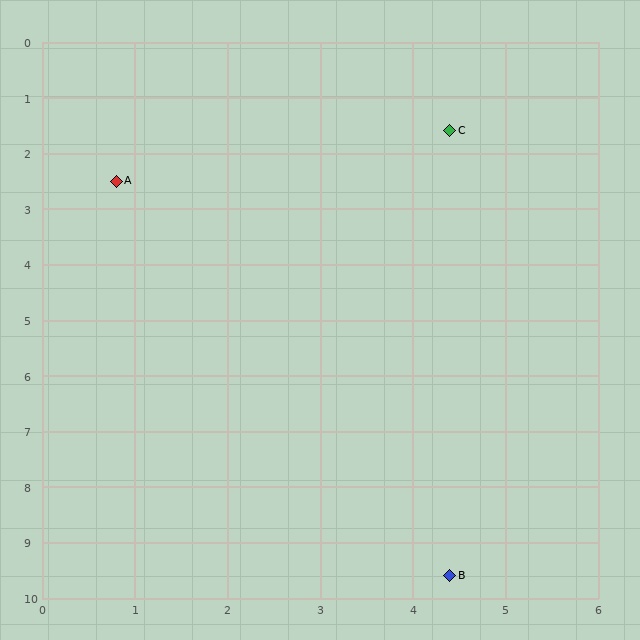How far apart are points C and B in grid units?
Points C and B are about 8.0 grid units apart.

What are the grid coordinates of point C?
Point C is at approximately (4.4, 1.6).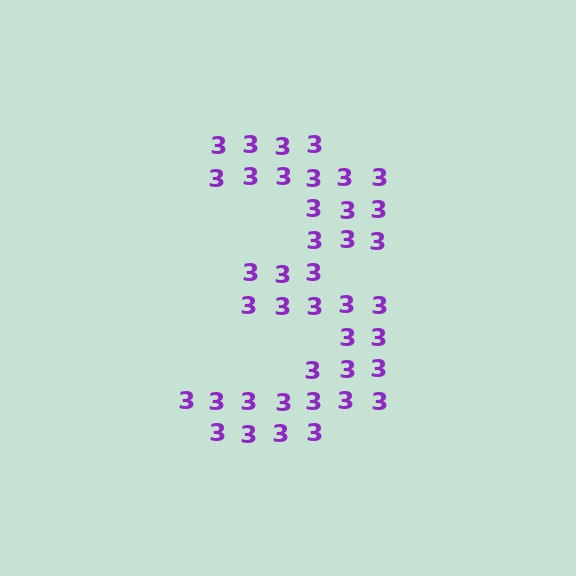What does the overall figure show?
The overall figure shows the digit 3.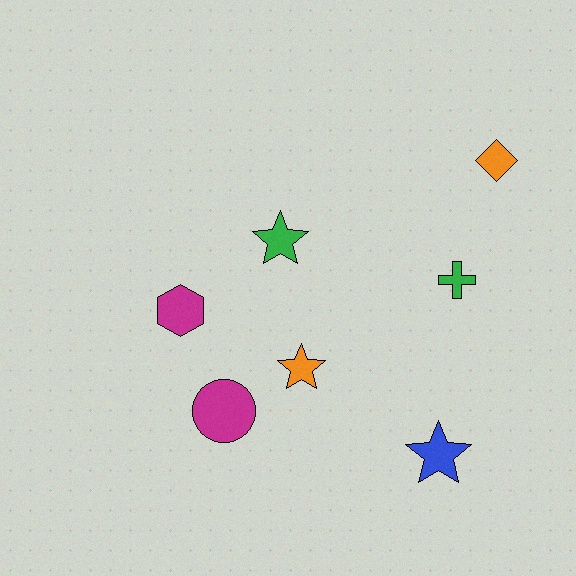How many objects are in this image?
There are 7 objects.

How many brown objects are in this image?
There are no brown objects.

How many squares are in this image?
There are no squares.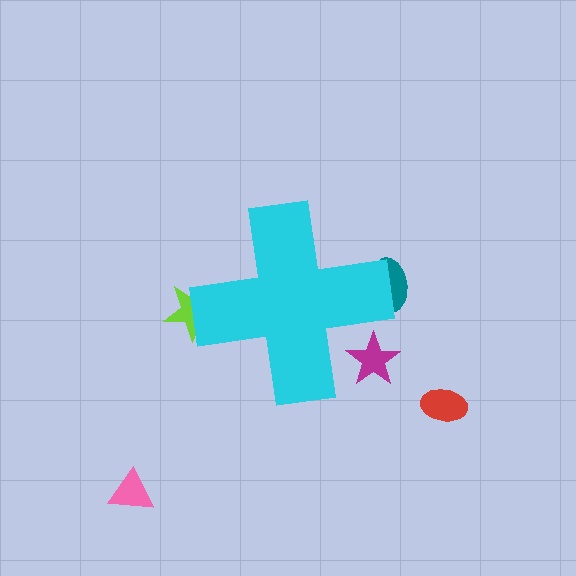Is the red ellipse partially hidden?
No, the red ellipse is fully visible.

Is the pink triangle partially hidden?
No, the pink triangle is fully visible.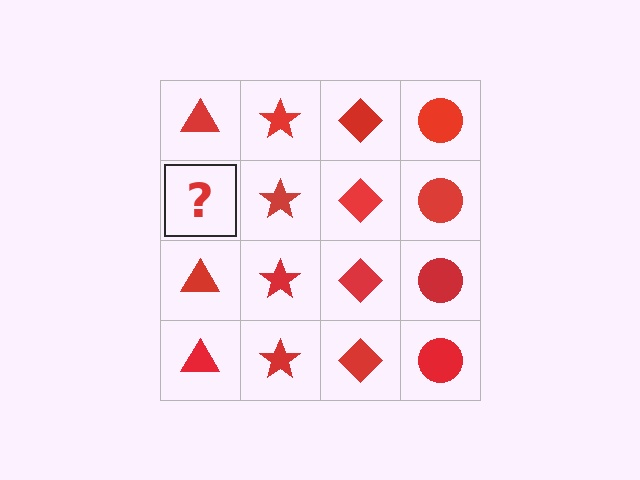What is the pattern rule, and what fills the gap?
The rule is that each column has a consistent shape. The gap should be filled with a red triangle.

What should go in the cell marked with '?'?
The missing cell should contain a red triangle.